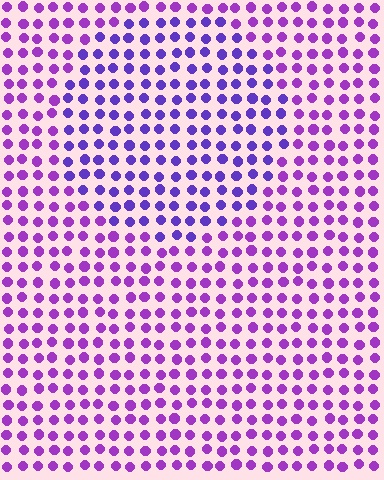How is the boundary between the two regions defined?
The boundary is defined purely by a slight shift in hue (about 28 degrees). Spacing, size, and orientation are identical on both sides.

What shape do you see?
I see a circle.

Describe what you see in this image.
The image is filled with small purple elements in a uniform arrangement. A circle-shaped region is visible where the elements are tinted to a slightly different hue, forming a subtle color boundary.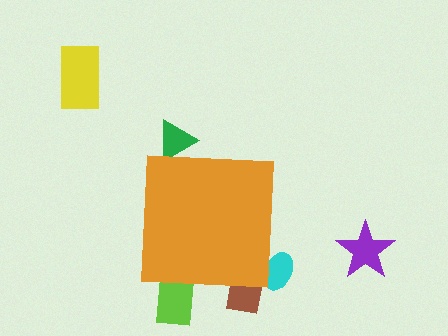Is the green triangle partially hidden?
Yes, the green triangle is partially hidden behind the orange square.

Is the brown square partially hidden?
Yes, the brown square is partially hidden behind the orange square.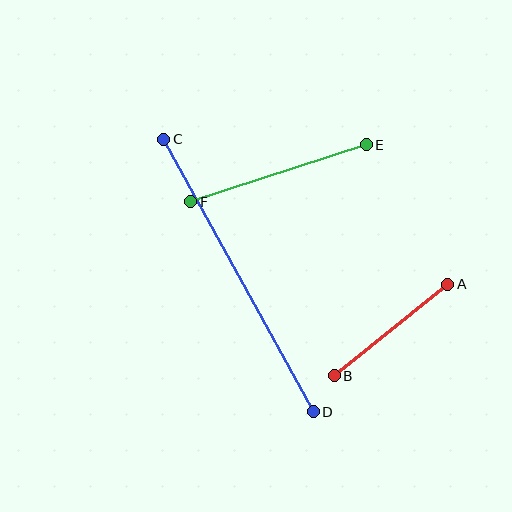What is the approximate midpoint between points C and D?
The midpoint is at approximately (239, 275) pixels.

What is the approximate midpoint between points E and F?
The midpoint is at approximately (279, 173) pixels.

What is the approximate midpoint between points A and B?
The midpoint is at approximately (391, 330) pixels.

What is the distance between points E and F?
The distance is approximately 185 pixels.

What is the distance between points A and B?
The distance is approximately 146 pixels.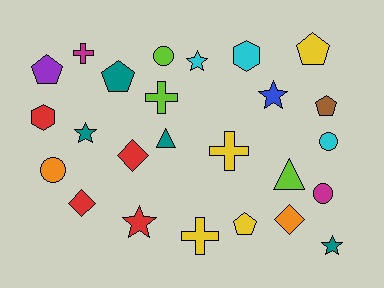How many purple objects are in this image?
There is 1 purple object.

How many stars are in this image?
There are 5 stars.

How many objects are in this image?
There are 25 objects.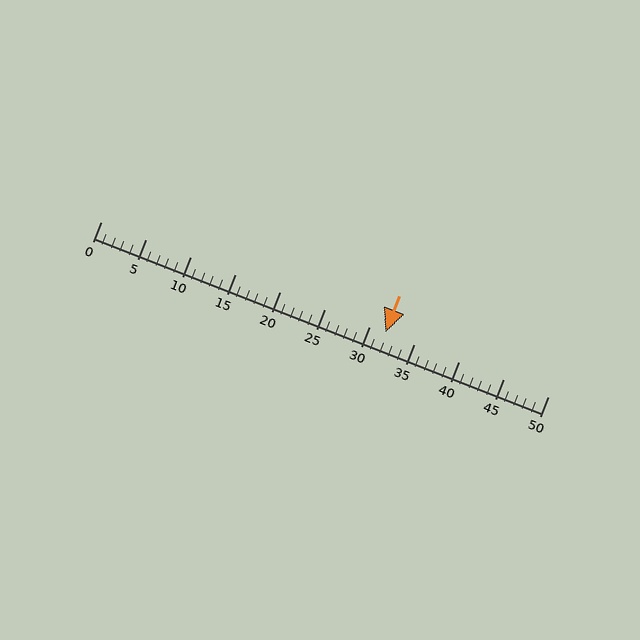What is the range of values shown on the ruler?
The ruler shows values from 0 to 50.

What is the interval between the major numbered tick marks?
The major tick marks are spaced 5 units apart.